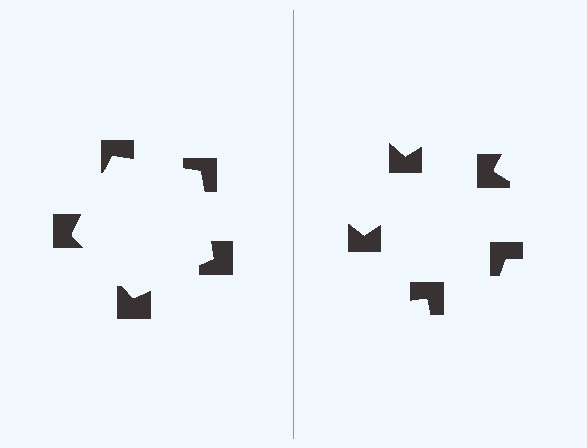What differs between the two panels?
The notched squares are positioned identically on both sides; only the wedge orientations differ. On the left they align to a pentagon; on the right they are misaligned.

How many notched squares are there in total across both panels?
10 — 5 on each side.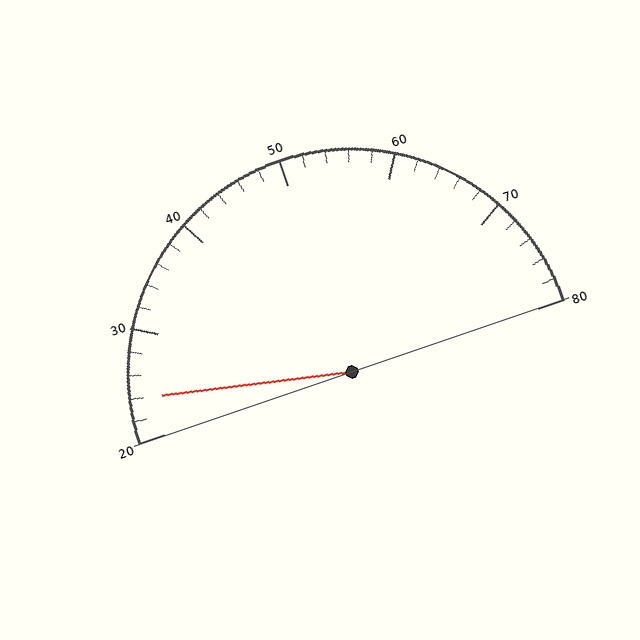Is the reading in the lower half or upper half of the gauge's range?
The reading is in the lower half of the range (20 to 80).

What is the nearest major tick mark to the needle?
The nearest major tick mark is 20.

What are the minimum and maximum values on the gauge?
The gauge ranges from 20 to 80.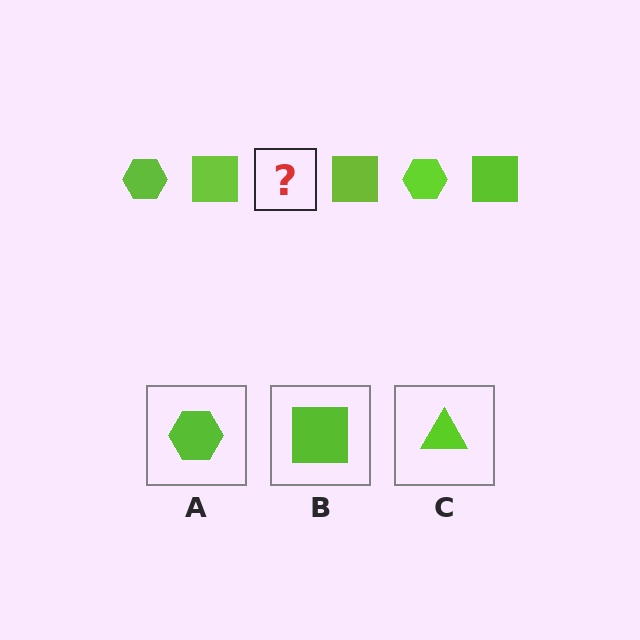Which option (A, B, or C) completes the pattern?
A.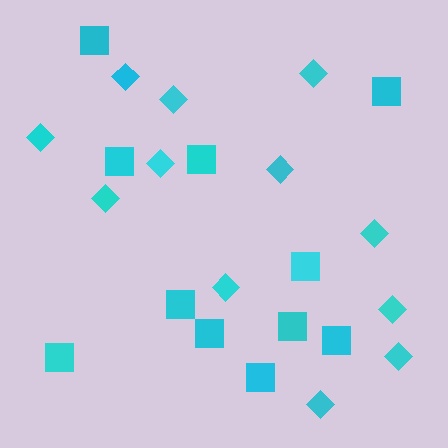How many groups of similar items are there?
There are 2 groups: one group of squares (11) and one group of diamonds (12).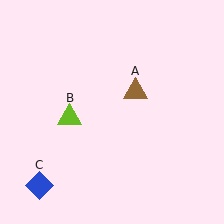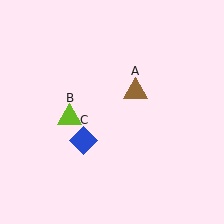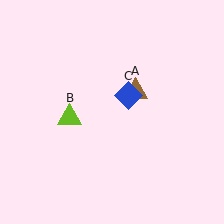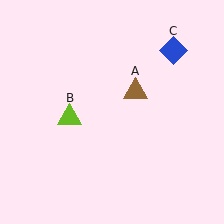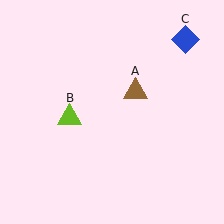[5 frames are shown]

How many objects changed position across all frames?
1 object changed position: blue diamond (object C).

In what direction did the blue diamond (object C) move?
The blue diamond (object C) moved up and to the right.